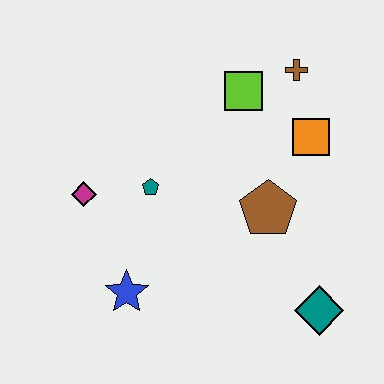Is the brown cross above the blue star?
Yes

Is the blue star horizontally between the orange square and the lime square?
No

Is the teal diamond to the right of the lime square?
Yes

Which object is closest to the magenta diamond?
The teal pentagon is closest to the magenta diamond.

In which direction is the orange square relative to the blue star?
The orange square is to the right of the blue star.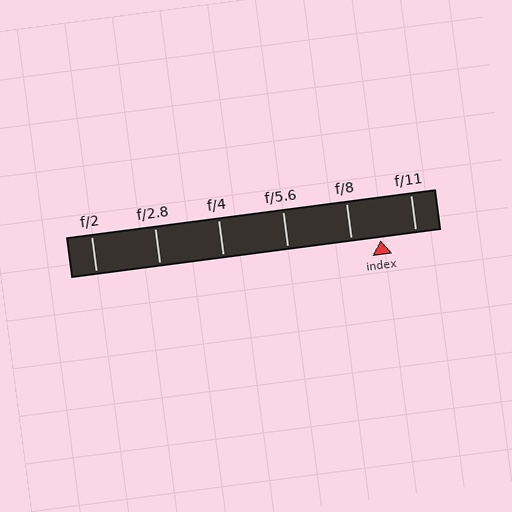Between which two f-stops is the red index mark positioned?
The index mark is between f/8 and f/11.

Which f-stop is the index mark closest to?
The index mark is closest to f/8.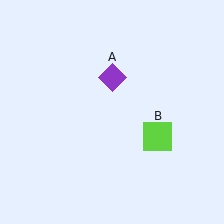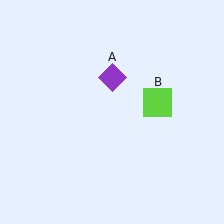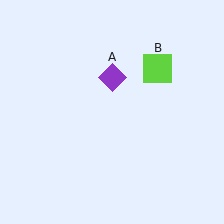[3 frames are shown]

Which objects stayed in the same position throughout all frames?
Purple diamond (object A) remained stationary.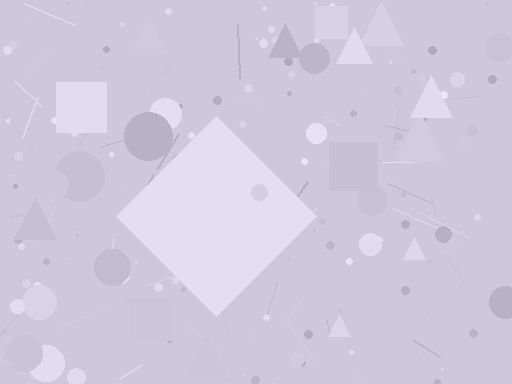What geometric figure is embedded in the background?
A diamond is embedded in the background.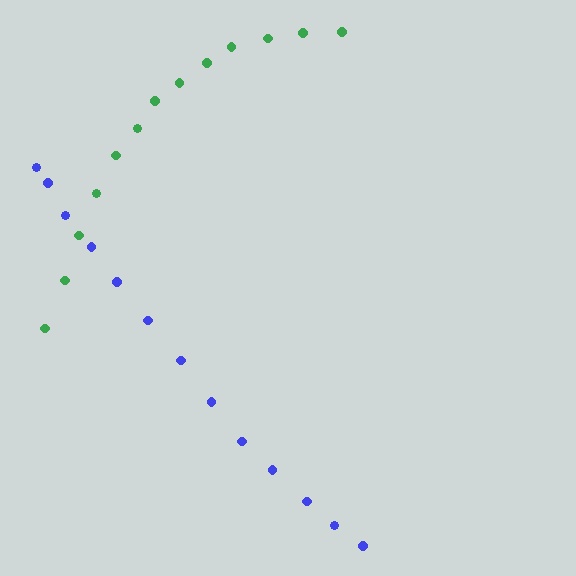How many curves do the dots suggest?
There are 2 distinct paths.